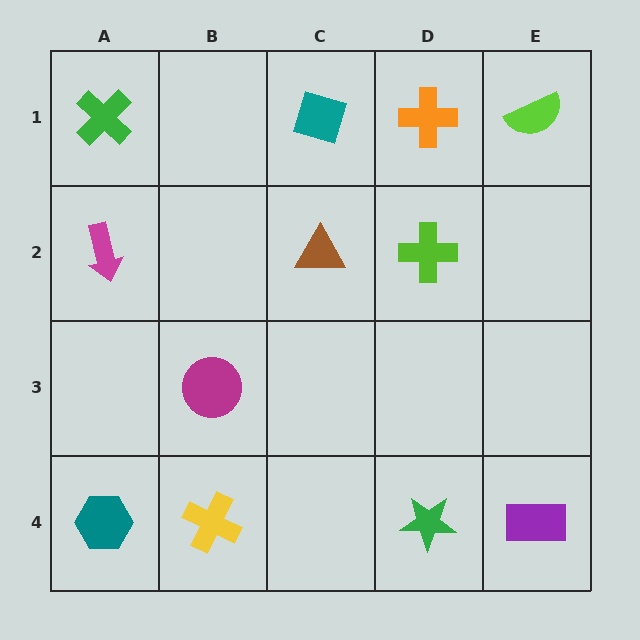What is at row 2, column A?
A magenta arrow.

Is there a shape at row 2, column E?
No, that cell is empty.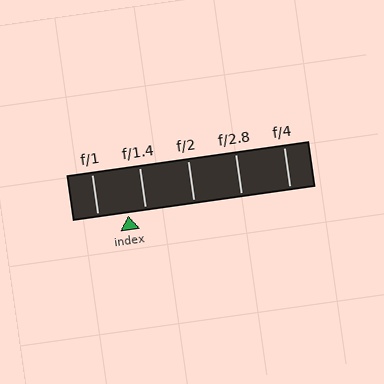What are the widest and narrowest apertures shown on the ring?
The widest aperture shown is f/1 and the narrowest is f/4.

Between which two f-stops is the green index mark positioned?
The index mark is between f/1 and f/1.4.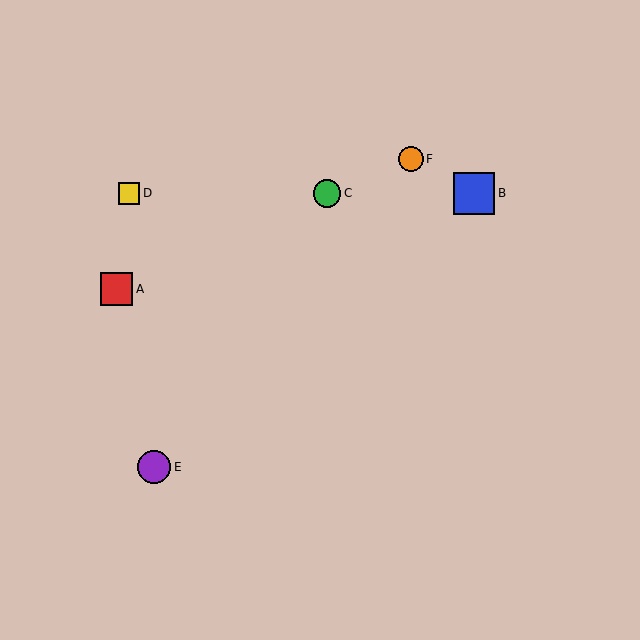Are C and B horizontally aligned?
Yes, both are at y≈193.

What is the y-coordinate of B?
Object B is at y≈193.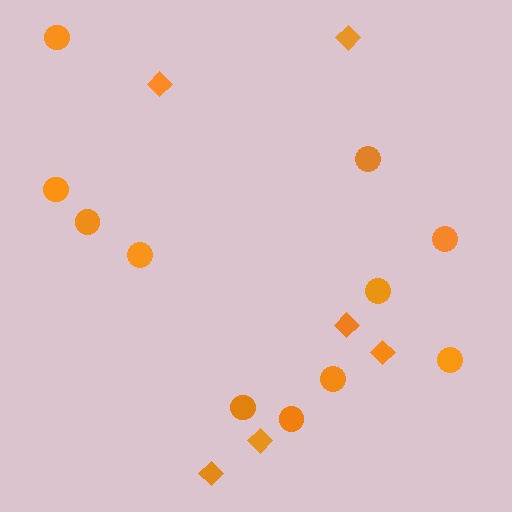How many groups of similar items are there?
There are 2 groups: one group of circles (11) and one group of diamonds (6).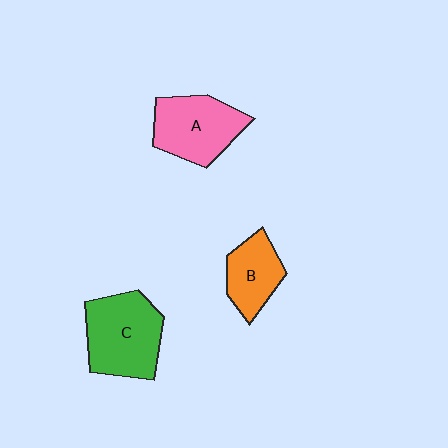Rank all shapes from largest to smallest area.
From largest to smallest: C (green), A (pink), B (orange).